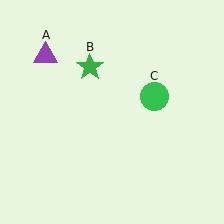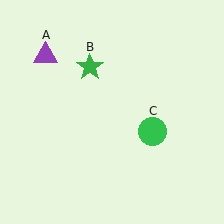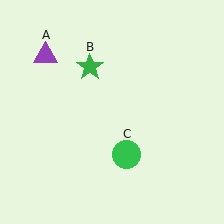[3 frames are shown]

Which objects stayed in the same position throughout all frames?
Purple triangle (object A) and green star (object B) remained stationary.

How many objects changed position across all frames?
1 object changed position: green circle (object C).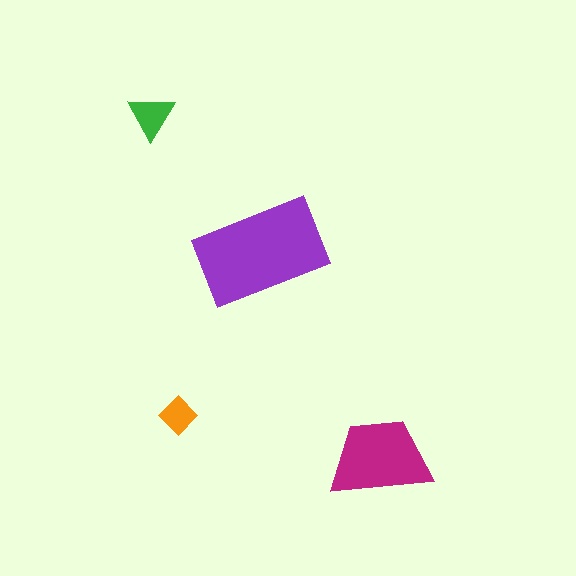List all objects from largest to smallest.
The purple rectangle, the magenta trapezoid, the green triangle, the orange diamond.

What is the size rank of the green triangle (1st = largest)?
3rd.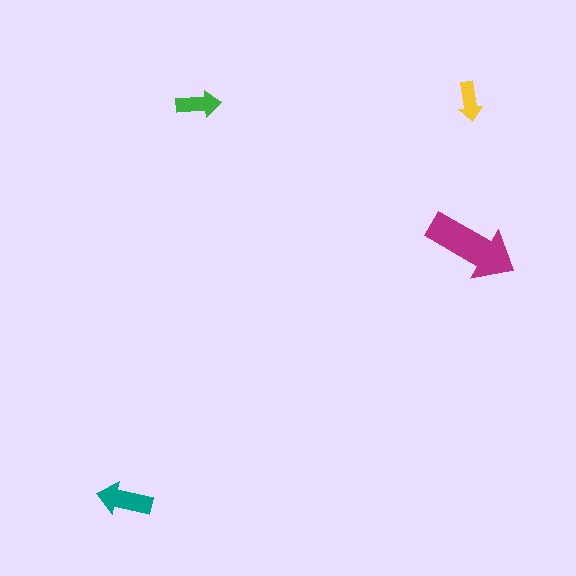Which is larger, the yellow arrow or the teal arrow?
The teal one.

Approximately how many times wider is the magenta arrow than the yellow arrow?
About 2.5 times wider.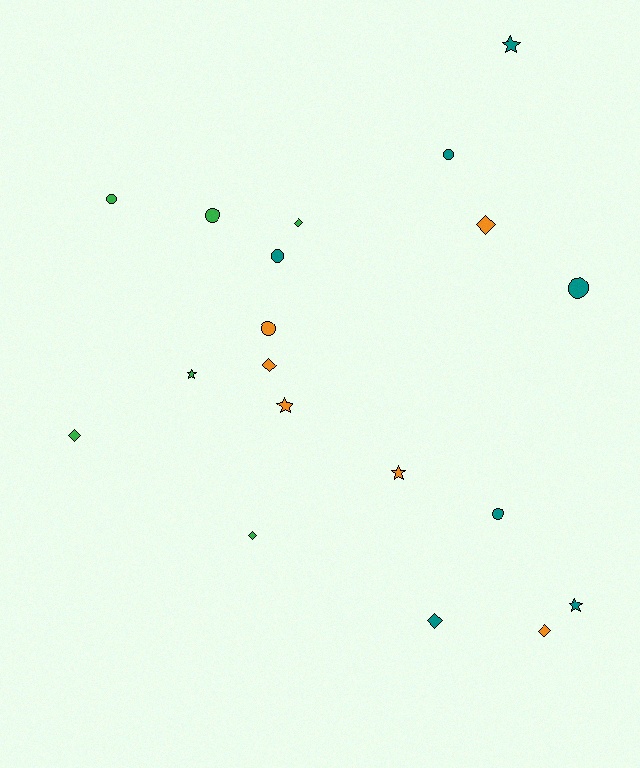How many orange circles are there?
There is 1 orange circle.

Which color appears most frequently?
Teal, with 7 objects.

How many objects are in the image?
There are 19 objects.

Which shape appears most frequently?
Diamond, with 7 objects.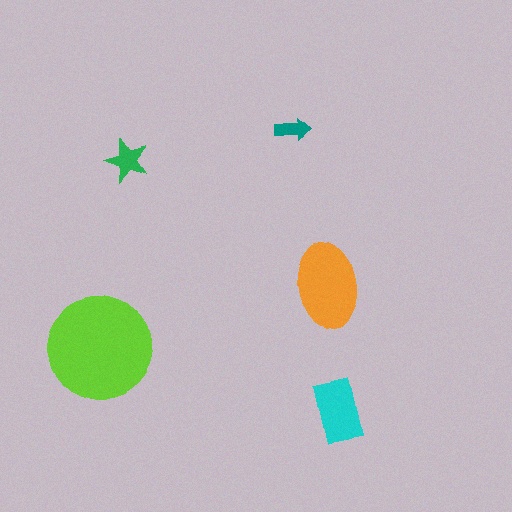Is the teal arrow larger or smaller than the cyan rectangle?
Smaller.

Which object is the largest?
The lime circle.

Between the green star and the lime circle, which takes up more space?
The lime circle.